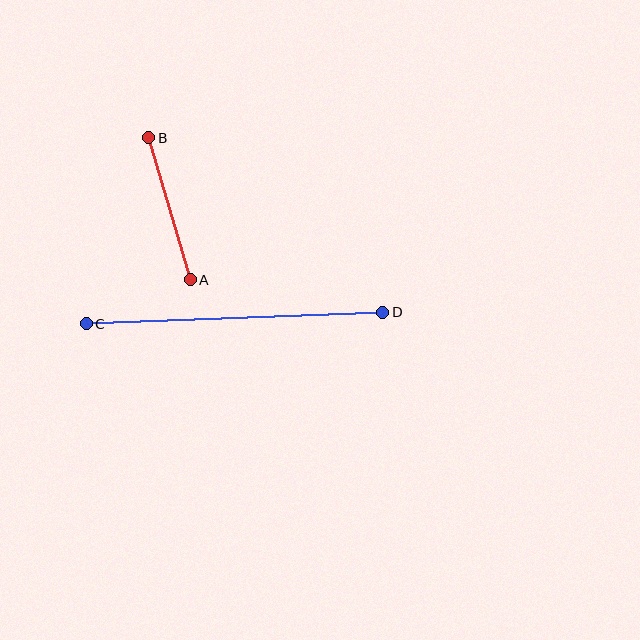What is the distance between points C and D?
The distance is approximately 297 pixels.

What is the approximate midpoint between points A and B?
The midpoint is at approximately (169, 209) pixels.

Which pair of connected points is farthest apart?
Points C and D are farthest apart.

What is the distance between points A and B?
The distance is approximately 148 pixels.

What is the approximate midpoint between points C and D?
The midpoint is at approximately (234, 318) pixels.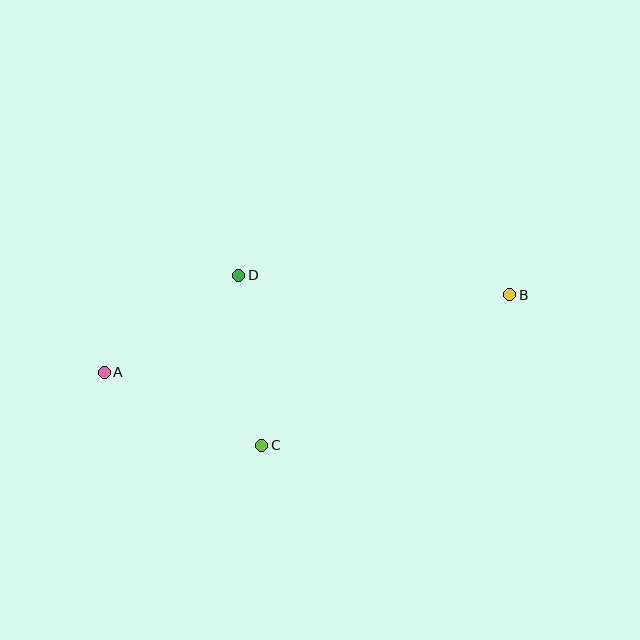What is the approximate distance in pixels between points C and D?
The distance between C and D is approximately 172 pixels.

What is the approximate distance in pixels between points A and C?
The distance between A and C is approximately 174 pixels.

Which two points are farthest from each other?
Points A and B are farthest from each other.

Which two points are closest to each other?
Points A and D are closest to each other.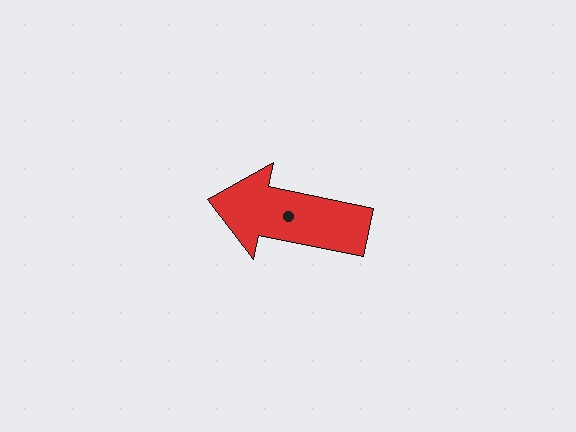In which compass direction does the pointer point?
West.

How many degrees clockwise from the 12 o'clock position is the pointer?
Approximately 281 degrees.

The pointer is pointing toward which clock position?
Roughly 9 o'clock.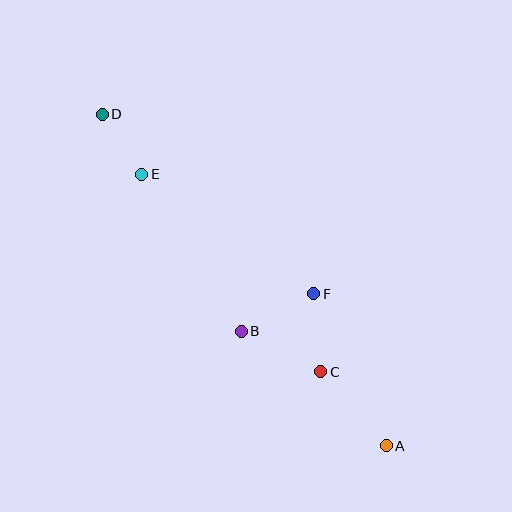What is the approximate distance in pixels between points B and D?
The distance between B and D is approximately 258 pixels.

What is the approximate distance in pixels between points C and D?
The distance between C and D is approximately 338 pixels.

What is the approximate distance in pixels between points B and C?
The distance between B and C is approximately 89 pixels.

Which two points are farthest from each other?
Points A and D are farthest from each other.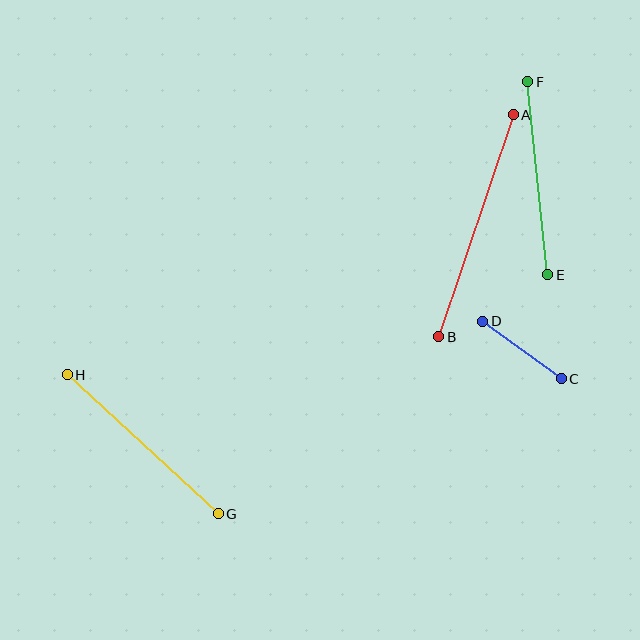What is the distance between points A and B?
The distance is approximately 234 pixels.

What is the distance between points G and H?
The distance is approximately 205 pixels.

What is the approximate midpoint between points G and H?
The midpoint is at approximately (143, 444) pixels.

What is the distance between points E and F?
The distance is approximately 194 pixels.